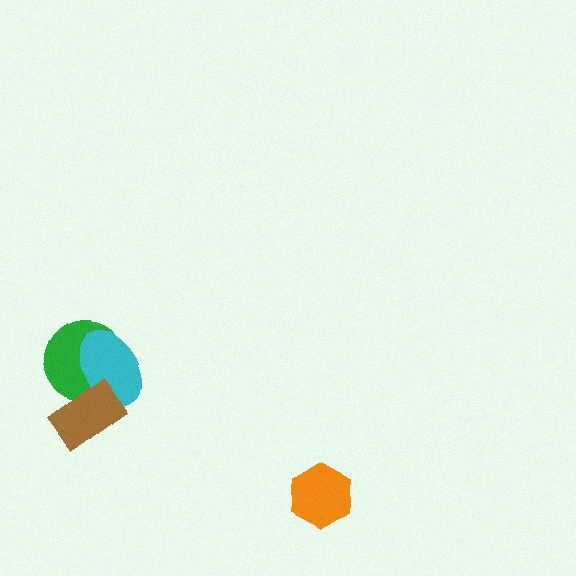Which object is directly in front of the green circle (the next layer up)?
The cyan ellipse is directly in front of the green circle.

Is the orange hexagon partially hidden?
No, no other shape covers it.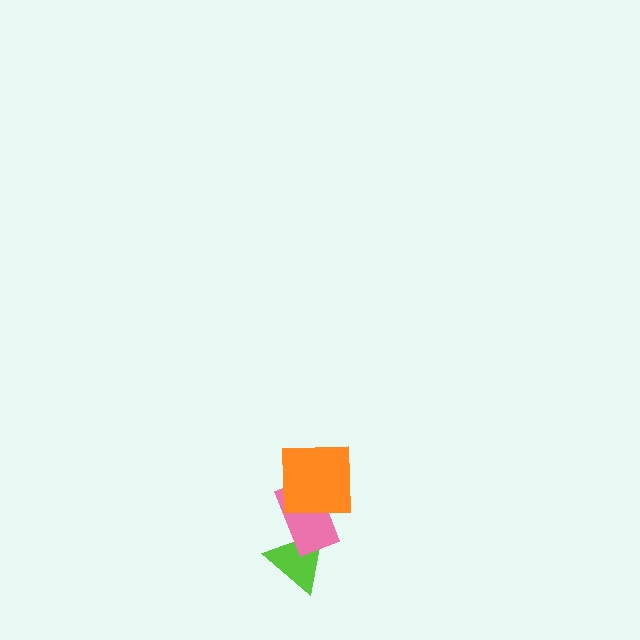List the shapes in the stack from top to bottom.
From top to bottom: the orange square, the pink rectangle, the lime triangle.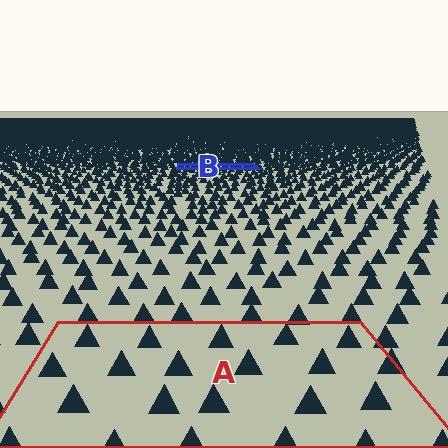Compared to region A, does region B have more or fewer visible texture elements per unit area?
Region B has more texture elements per unit area — they are packed more densely because it is farther away.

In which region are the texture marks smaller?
The texture marks are smaller in region B, because it is farther away.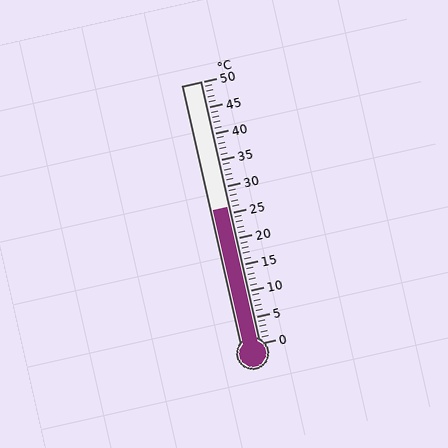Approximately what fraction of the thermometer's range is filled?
The thermometer is filled to approximately 50% of its range.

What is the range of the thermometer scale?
The thermometer scale ranges from 0°C to 50°C.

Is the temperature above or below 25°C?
The temperature is above 25°C.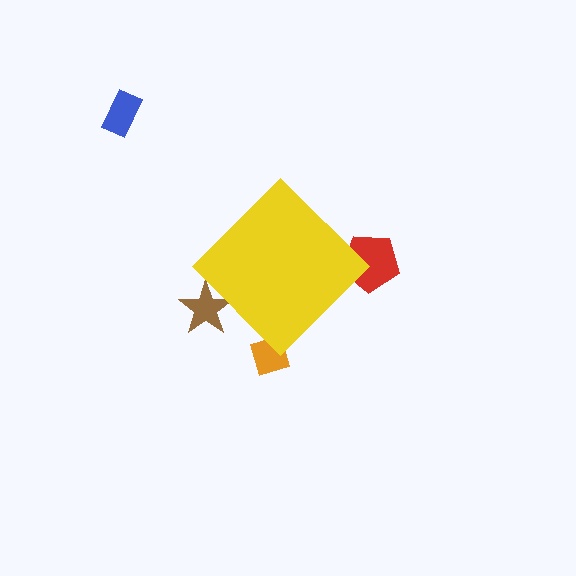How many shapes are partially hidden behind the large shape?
3 shapes are partially hidden.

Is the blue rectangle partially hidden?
No, the blue rectangle is fully visible.